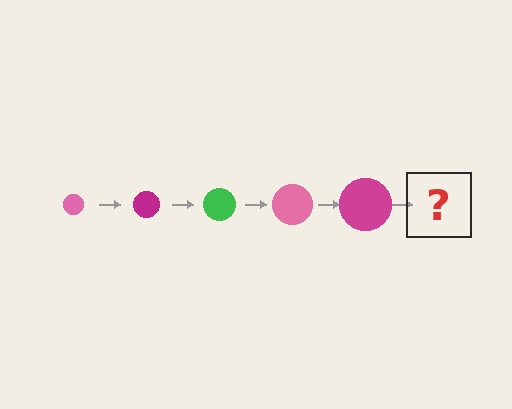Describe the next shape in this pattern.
It should be a green circle, larger than the previous one.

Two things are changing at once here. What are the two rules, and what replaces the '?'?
The two rules are that the circle grows larger each step and the color cycles through pink, magenta, and green. The '?' should be a green circle, larger than the previous one.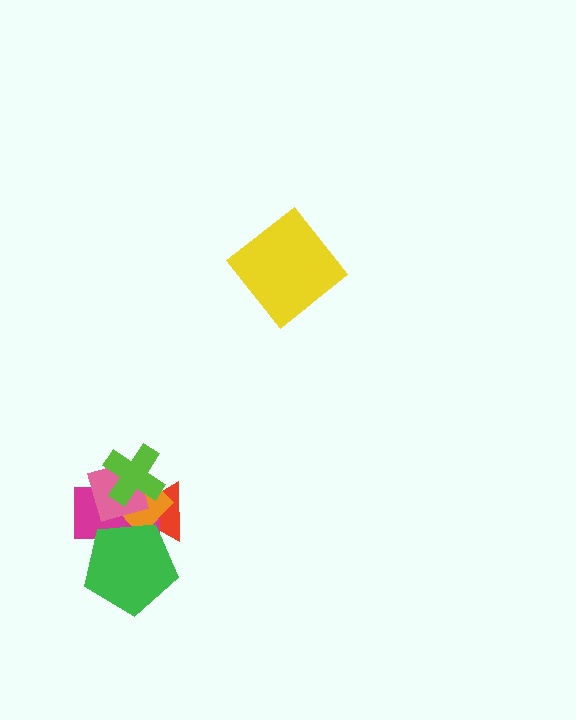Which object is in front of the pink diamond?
The lime cross is in front of the pink diamond.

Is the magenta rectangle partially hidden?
Yes, it is partially covered by another shape.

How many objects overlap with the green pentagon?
3 objects overlap with the green pentagon.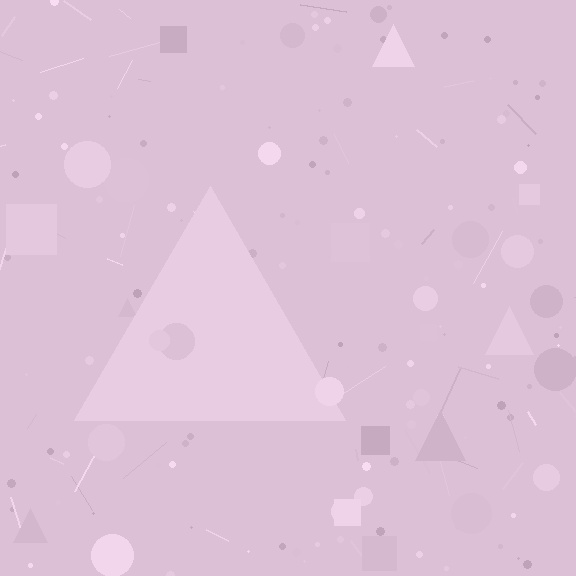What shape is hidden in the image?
A triangle is hidden in the image.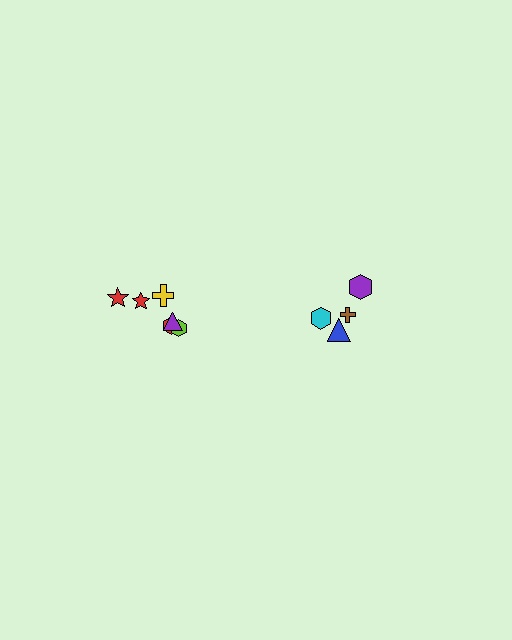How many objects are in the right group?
There are 4 objects.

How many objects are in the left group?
There are 6 objects.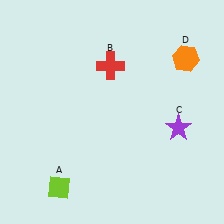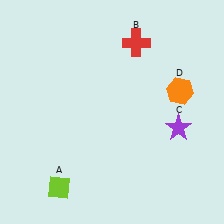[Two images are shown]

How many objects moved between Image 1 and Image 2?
2 objects moved between the two images.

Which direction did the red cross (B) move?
The red cross (B) moved right.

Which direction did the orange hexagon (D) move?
The orange hexagon (D) moved down.